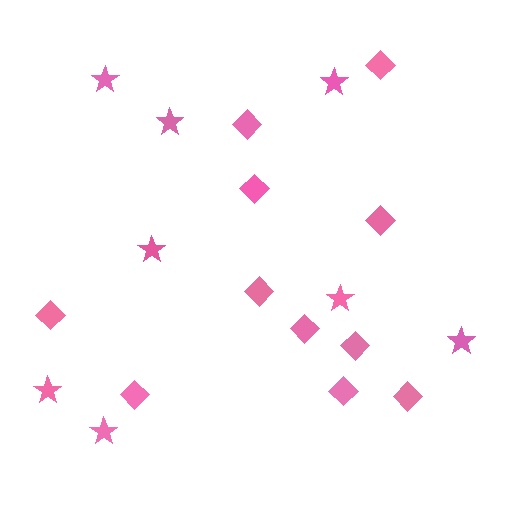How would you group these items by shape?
There are 2 groups: one group of stars (8) and one group of diamonds (11).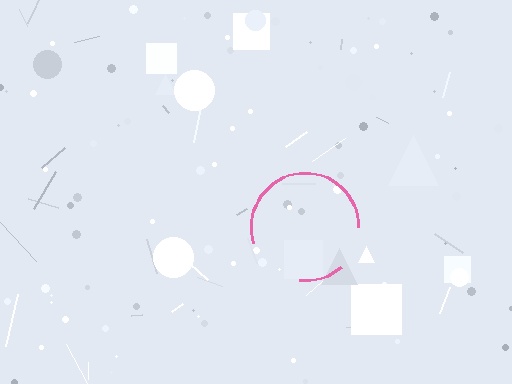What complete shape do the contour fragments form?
The contour fragments form a circle.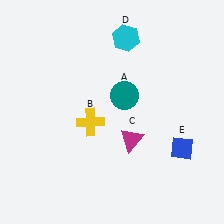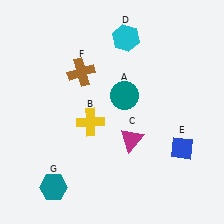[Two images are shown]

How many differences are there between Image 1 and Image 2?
There are 2 differences between the two images.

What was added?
A brown cross (F), a teal hexagon (G) were added in Image 2.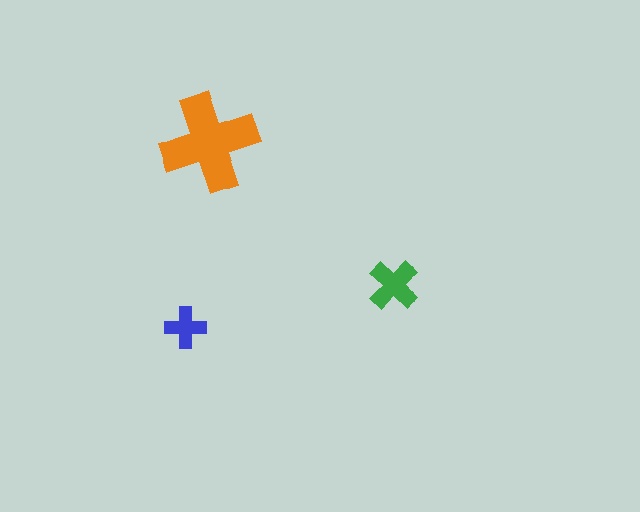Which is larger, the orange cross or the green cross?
The orange one.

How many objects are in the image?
There are 3 objects in the image.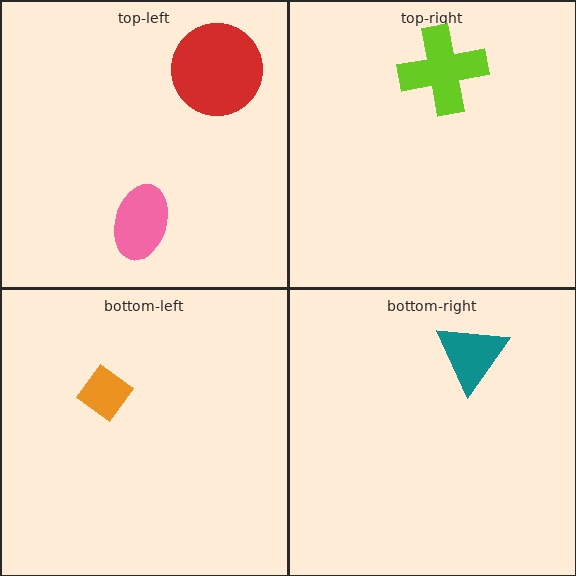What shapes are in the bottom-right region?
The teal triangle.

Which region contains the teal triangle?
The bottom-right region.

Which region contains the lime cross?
The top-right region.